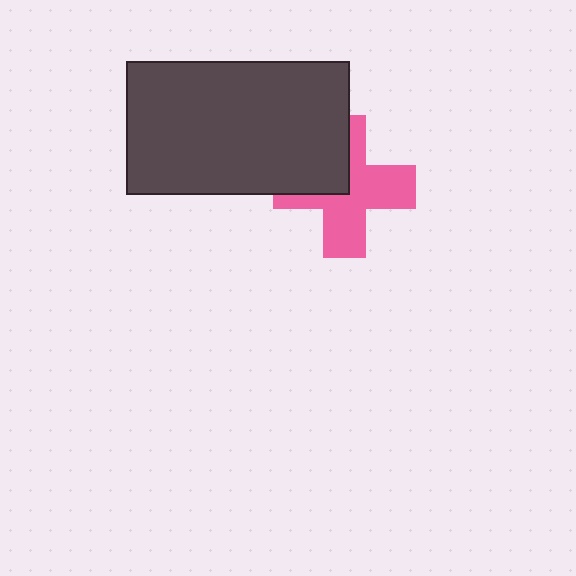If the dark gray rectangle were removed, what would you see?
You would see the complete pink cross.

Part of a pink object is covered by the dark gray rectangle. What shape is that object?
It is a cross.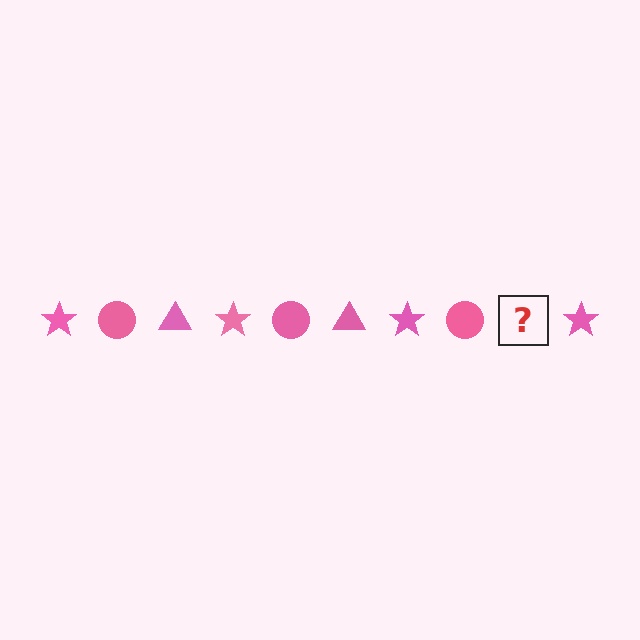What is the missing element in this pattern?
The missing element is a pink triangle.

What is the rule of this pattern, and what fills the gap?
The rule is that the pattern cycles through star, circle, triangle shapes in pink. The gap should be filled with a pink triangle.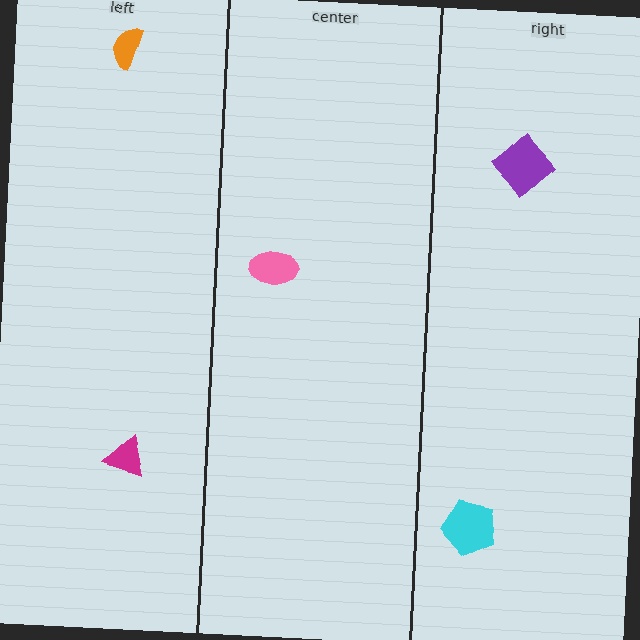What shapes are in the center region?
The pink ellipse.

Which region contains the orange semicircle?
The left region.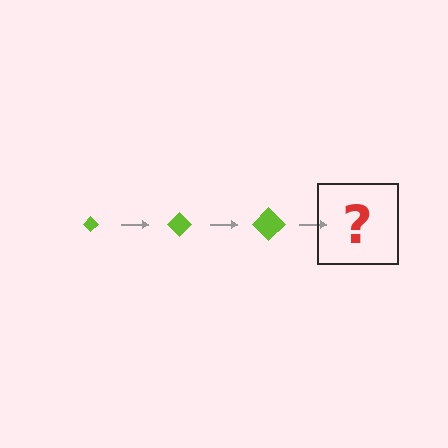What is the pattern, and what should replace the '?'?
The pattern is that the diamond gets progressively larger each step. The '?' should be a lime diamond, larger than the previous one.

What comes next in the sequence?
The next element should be a lime diamond, larger than the previous one.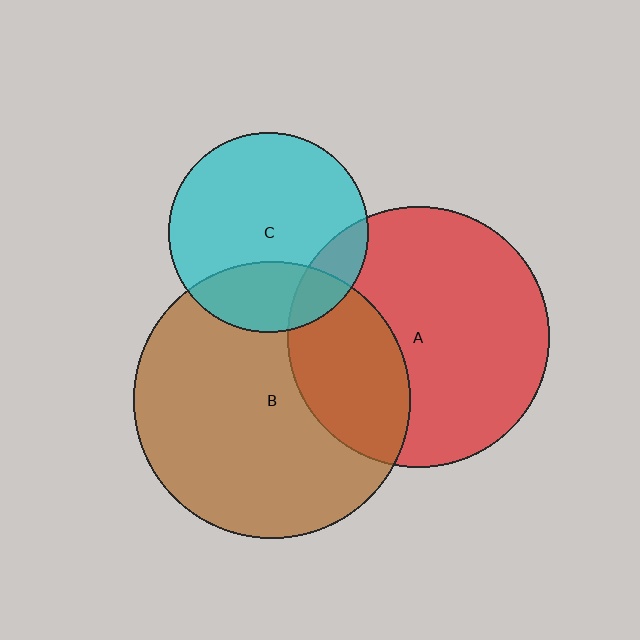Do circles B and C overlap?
Yes.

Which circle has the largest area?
Circle B (brown).